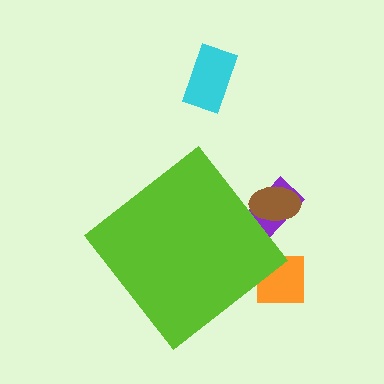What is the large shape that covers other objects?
A lime diamond.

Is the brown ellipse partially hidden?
Yes, the brown ellipse is partially hidden behind the lime diamond.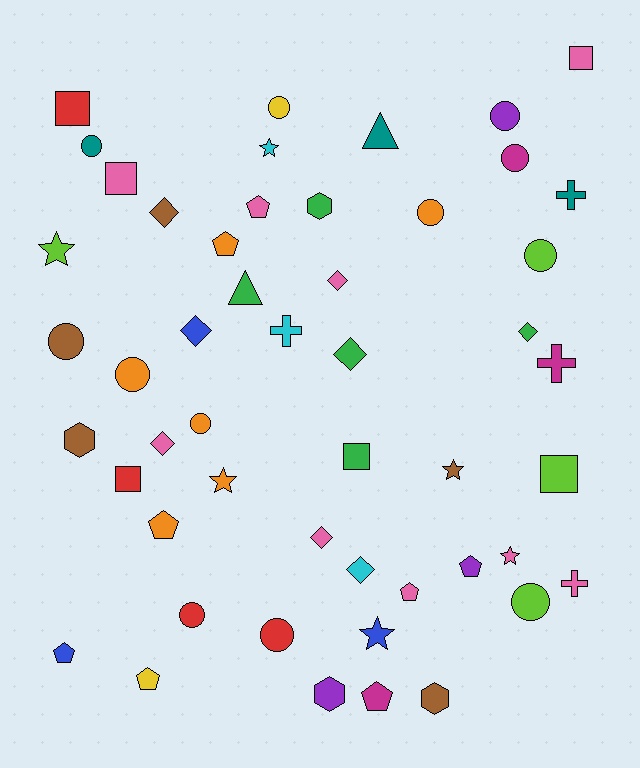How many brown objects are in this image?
There are 5 brown objects.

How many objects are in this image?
There are 50 objects.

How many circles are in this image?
There are 12 circles.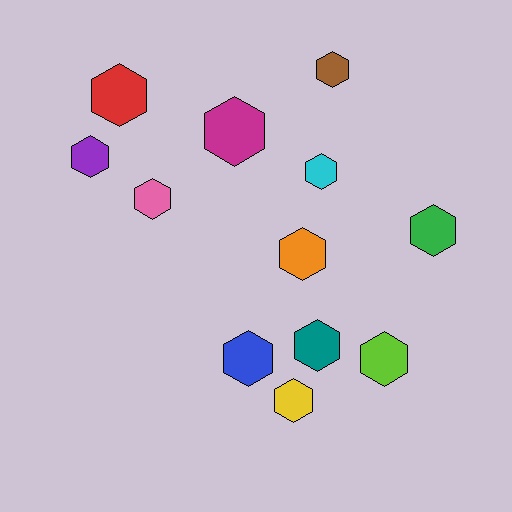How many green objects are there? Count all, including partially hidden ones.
There is 1 green object.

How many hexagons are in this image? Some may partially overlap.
There are 12 hexagons.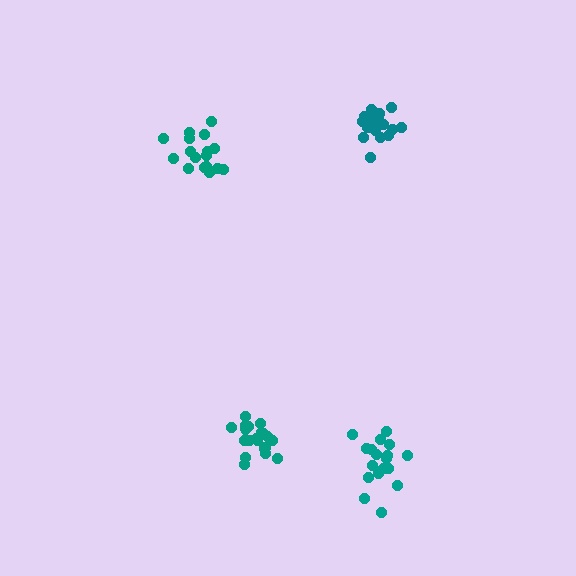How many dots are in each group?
Group 1: 19 dots, Group 2: 18 dots, Group 3: 17 dots, Group 4: 19 dots (73 total).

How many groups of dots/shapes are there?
There are 4 groups.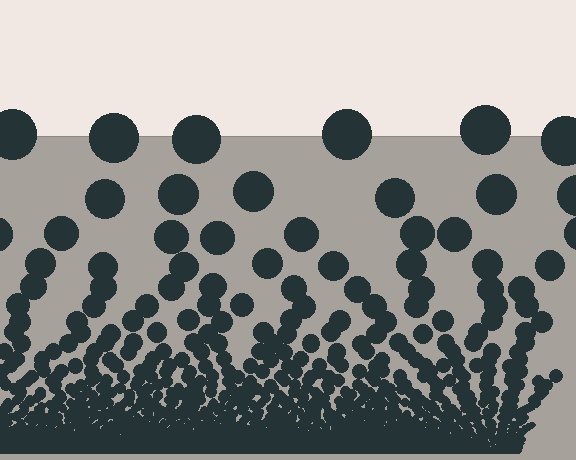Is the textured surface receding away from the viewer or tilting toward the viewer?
The surface appears to tilt toward the viewer. Texture elements get larger and sparser toward the top.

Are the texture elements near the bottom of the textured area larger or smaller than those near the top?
Smaller. The gradient is inverted — elements near the bottom are smaller and denser.